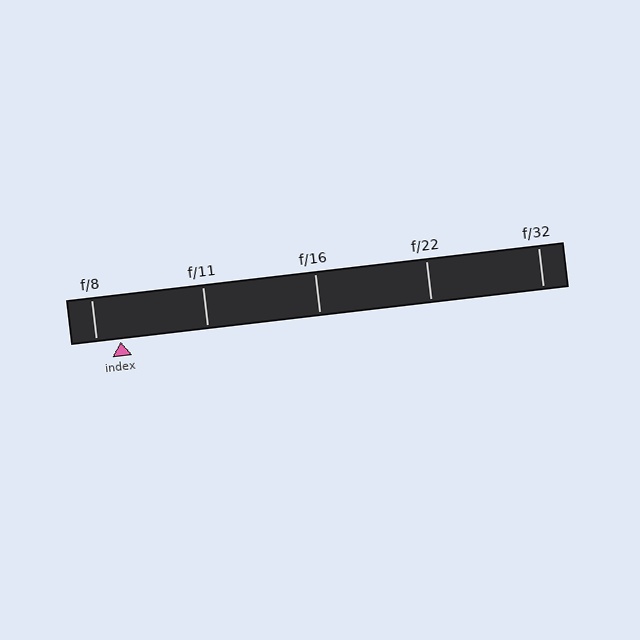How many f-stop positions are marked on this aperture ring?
There are 5 f-stop positions marked.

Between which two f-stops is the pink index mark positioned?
The index mark is between f/8 and f/11.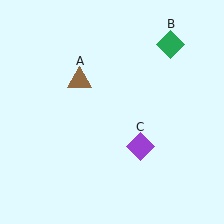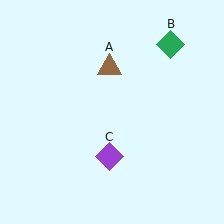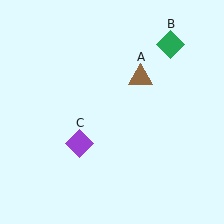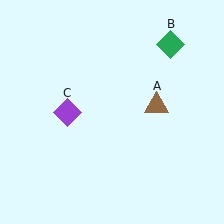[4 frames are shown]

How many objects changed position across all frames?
2 objects changed position: brown triangle (object A), purple diamond (object C).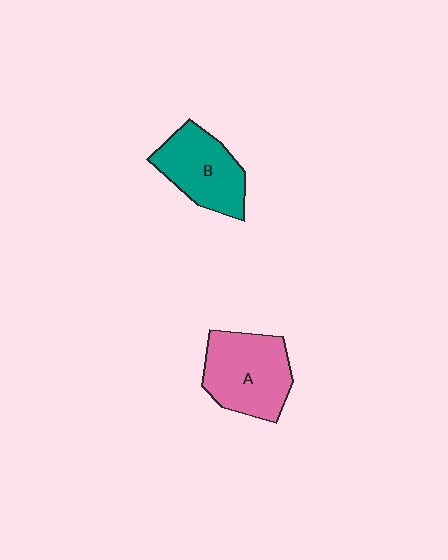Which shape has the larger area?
Shape A (pink).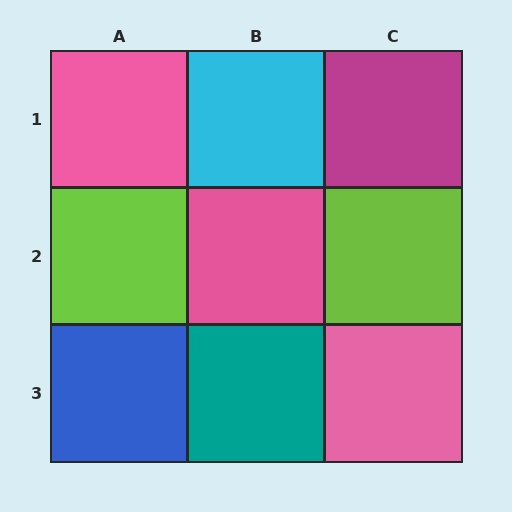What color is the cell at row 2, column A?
Lime.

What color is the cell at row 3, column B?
Teal.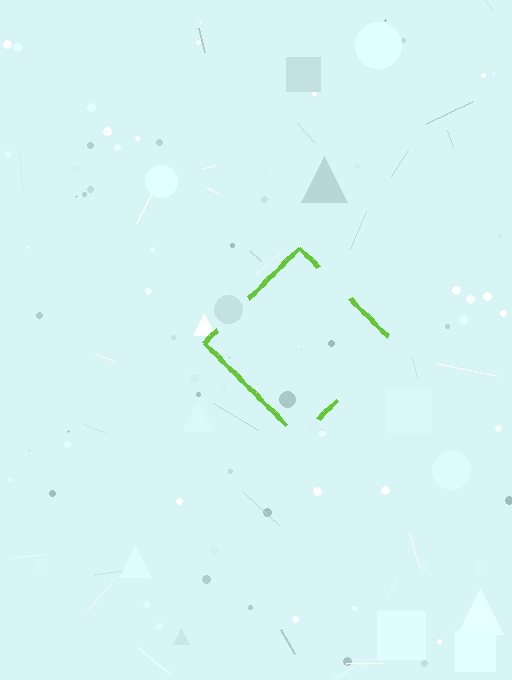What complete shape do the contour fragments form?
The contour fragments form a diamond.